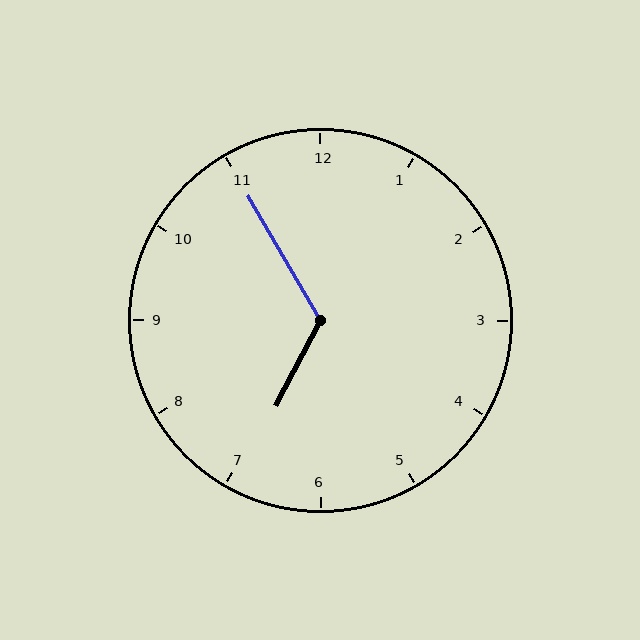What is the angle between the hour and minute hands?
Approximately 122 degrees.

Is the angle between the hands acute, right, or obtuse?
It is obtuse.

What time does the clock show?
6:55.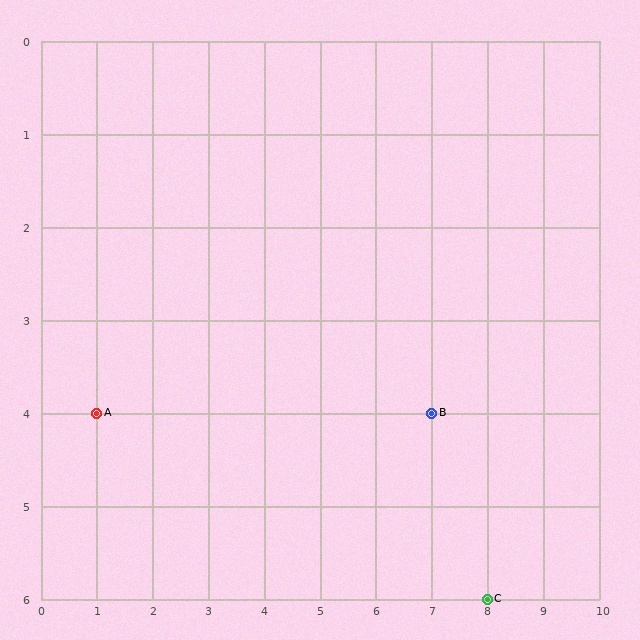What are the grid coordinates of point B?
Point B is at grid coordinates (7, 4).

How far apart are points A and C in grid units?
Points A and C are 7 columns and 2 rows apart (about 7.3 grid units diagonally).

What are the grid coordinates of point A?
Point A is at grid coordinates (1, 4).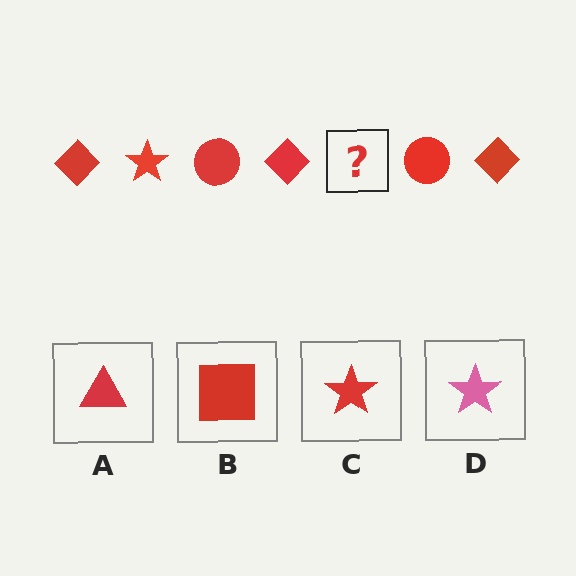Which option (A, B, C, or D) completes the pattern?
C.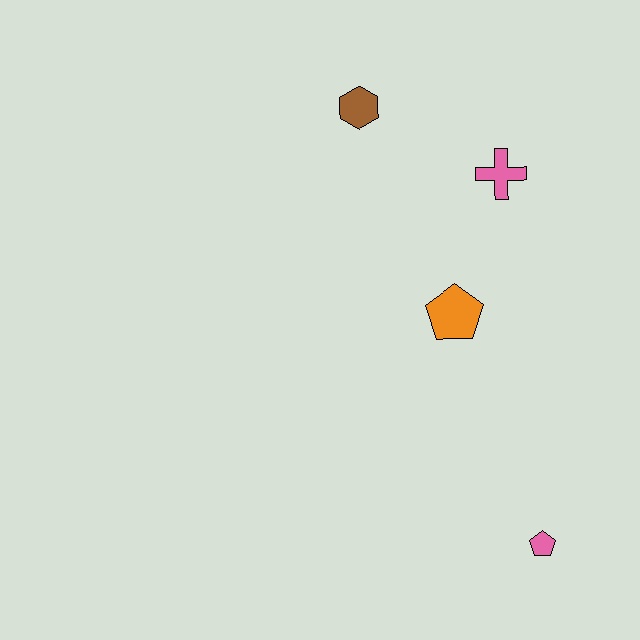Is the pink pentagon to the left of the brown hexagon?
No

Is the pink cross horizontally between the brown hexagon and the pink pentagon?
Yes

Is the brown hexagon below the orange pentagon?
No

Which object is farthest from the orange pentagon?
The pink pentagon is farthest from the orange pentagon.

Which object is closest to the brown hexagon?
The pink cross is closest to the brown hexagon.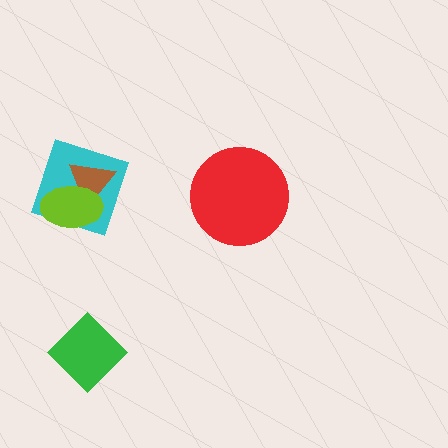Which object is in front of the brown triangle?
The lime ellipse is in front of the brown triangle.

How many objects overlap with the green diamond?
0 objects overlap with the green diamond.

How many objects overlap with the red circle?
0 objects overlap with the red circle.